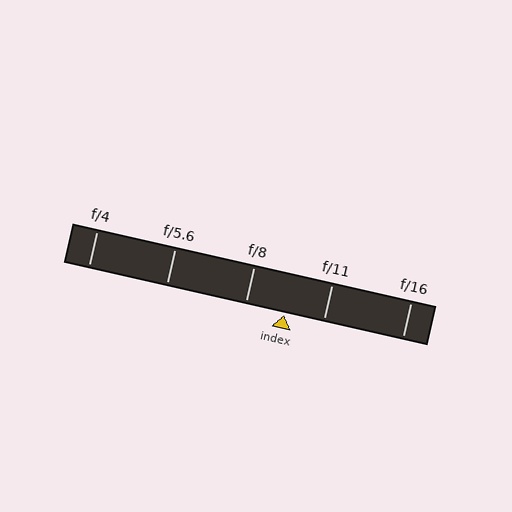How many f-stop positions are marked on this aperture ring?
There are 5 f-stop positions marked.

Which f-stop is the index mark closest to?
The index mark is closest to f/8.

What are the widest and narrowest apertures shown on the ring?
The widest aperture shown is f/4 and the narrowest is f/16.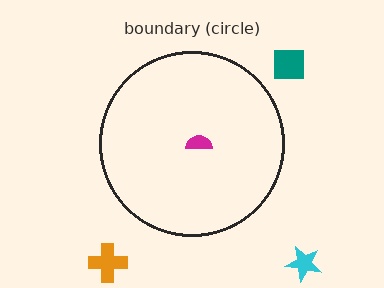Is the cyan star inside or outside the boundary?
Outside.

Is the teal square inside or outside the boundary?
Outside.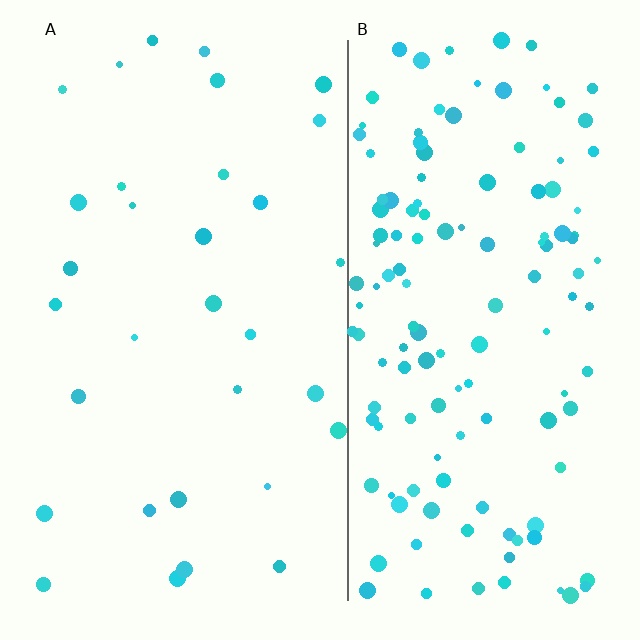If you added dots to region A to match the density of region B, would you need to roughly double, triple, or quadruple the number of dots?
Approximately quadruple.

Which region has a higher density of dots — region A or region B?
B (the right).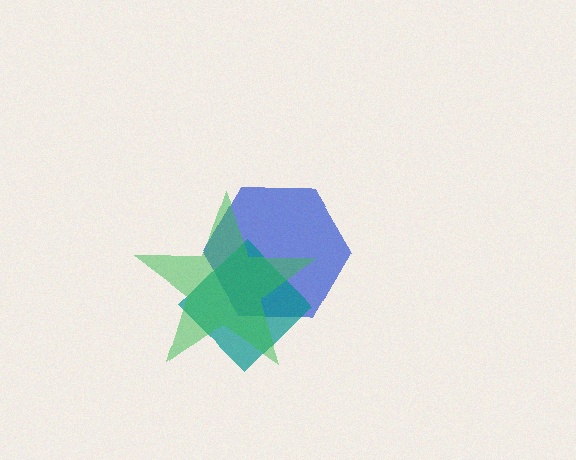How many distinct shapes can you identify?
There are 3 distinct shapes: a blue hexagon, a teal diamond, a green star.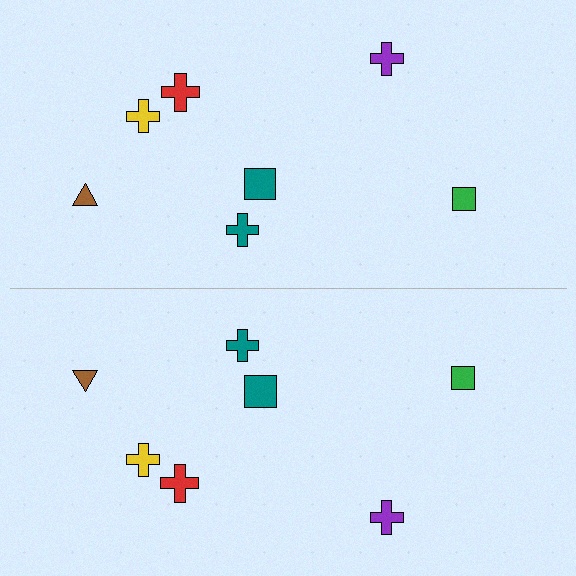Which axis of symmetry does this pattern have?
The pattern has a horizontal axis of symmetry running through the center of the image.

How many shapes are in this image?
There are 14 shapes in this image.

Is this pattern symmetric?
Yes, this pattern has bilateral (reflection) symmetry.